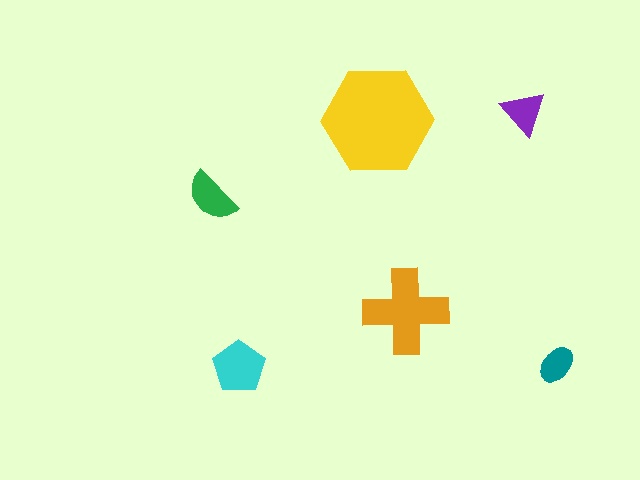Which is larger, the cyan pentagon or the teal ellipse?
The cyan pentagon.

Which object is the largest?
The yellow hexagon.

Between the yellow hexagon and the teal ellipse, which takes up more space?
The yellow hexagon.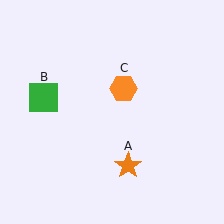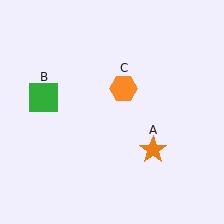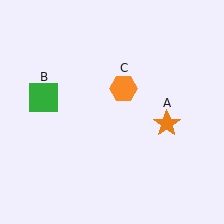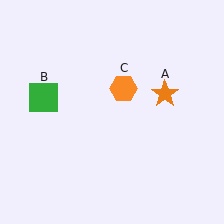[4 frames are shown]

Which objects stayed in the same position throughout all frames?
Green square (object B) and orange hexagon (object C) remained stationary.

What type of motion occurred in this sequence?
The orange star (object A) rotated counterclockwise around the center of the scene.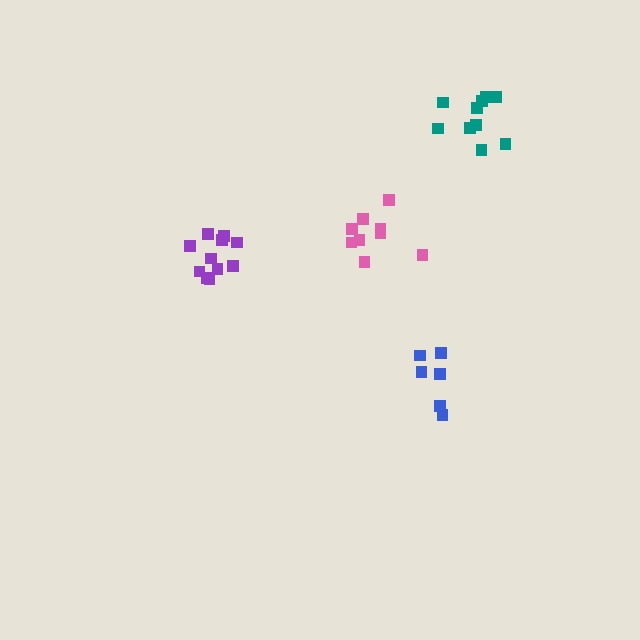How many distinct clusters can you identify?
There are 4 distinct clusters.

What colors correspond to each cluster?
The clusters are colored: purple, pink, blue, teal.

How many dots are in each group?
Group 1: 11 dots, Group 2: 9 dots, Group 3: 6 dots, Group 4: 10 dots (36 total).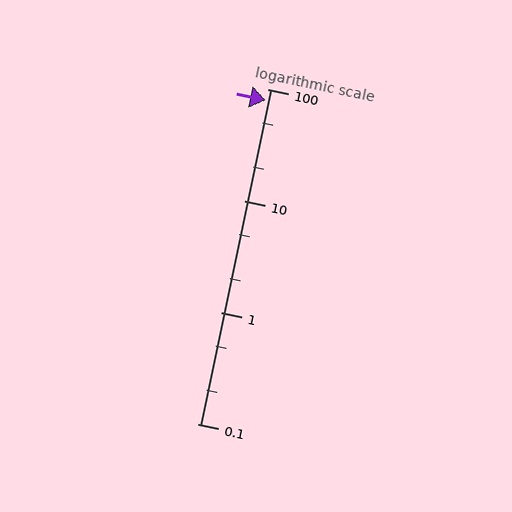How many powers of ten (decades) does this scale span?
The scale spans 3 decades, from 0.1 to 100.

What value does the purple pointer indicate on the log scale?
The pointer indicates approximately 79.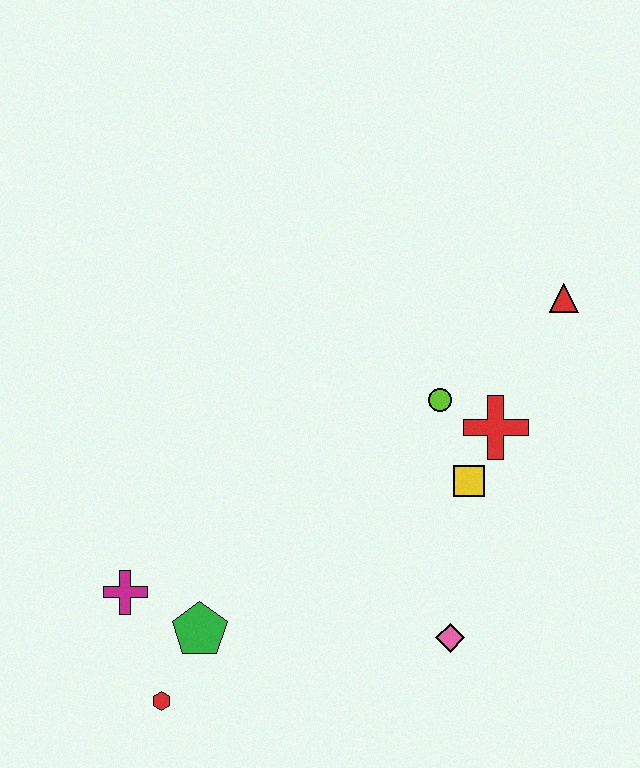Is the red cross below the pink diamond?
No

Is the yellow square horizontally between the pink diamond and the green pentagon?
No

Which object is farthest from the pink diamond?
The red triangle is farthest from the pink diamond.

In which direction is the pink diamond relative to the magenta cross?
The pink diamond is to the right of the magenta cross.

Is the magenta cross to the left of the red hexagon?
Yes